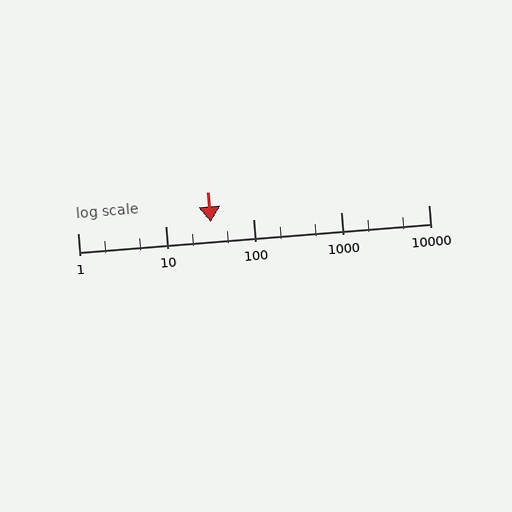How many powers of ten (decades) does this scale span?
The scale spans 4 decades, from 1 to 10000.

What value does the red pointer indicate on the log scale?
The pointer indicates approximately 33.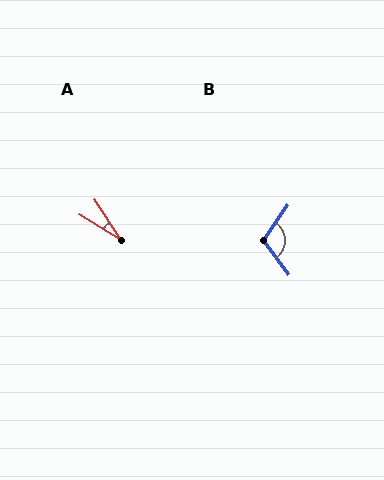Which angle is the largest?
B, at approximately 110 degrees.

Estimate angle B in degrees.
Approximately 110 degrees.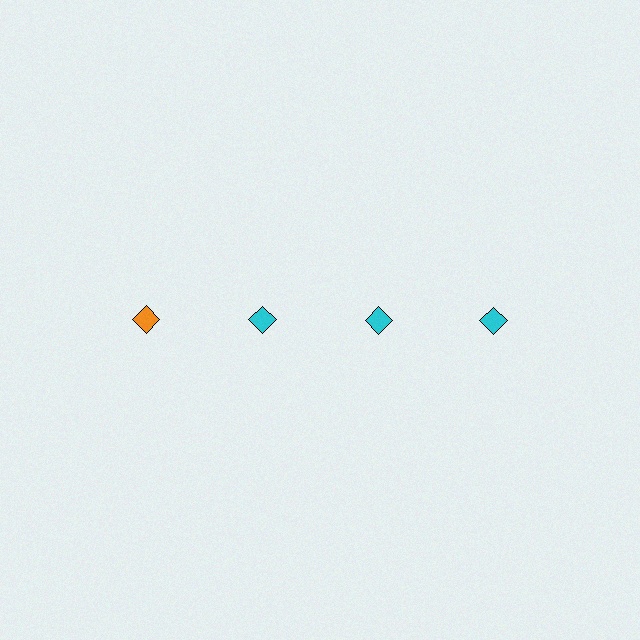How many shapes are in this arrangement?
There are 4 shapes arranged in a grid pattern.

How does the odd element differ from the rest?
It has a different color: orange instead of cyan.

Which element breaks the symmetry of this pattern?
The orange diamond in the top row, leftmost column breaks the symmetry. All other shapes are cyan diamonds.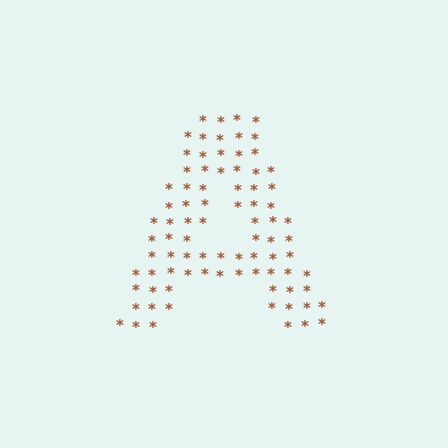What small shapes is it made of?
It is made of small asterisks.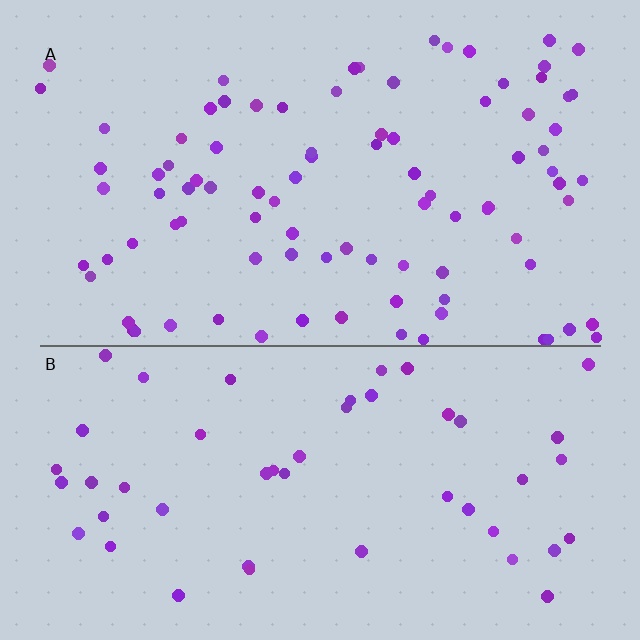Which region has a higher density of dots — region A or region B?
A (the top).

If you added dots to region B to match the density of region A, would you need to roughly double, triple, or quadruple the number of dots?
Approximately double.